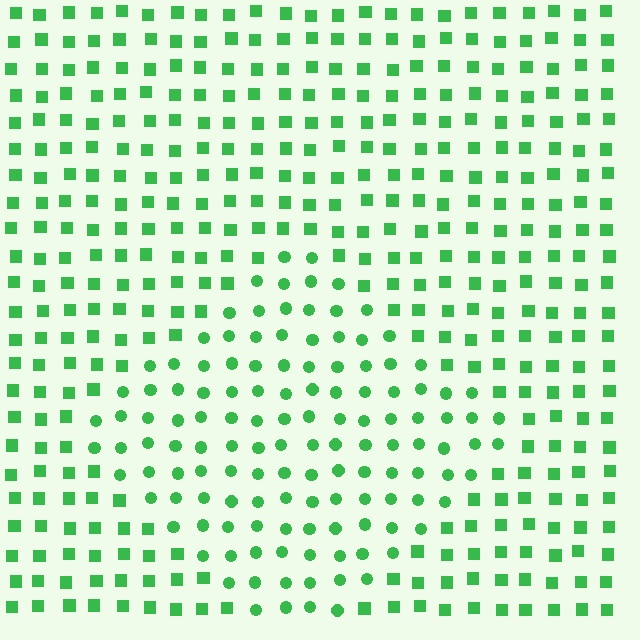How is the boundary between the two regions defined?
The boundary is defined by a change in element shape: circles inside vs. squares outside. All elements share the same color and spacing.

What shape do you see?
I see a diamond.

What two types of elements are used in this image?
The image uses circles inside the diamond region and squares outside it.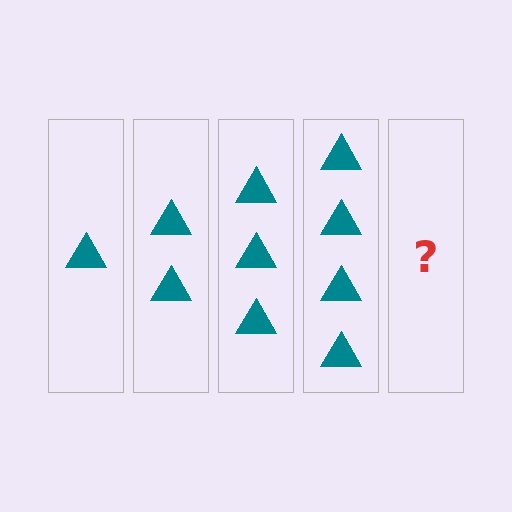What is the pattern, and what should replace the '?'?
The pattern is that each step adds one more triangle. The '?' should be 5 triangles.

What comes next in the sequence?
The next element should be 5 triangles.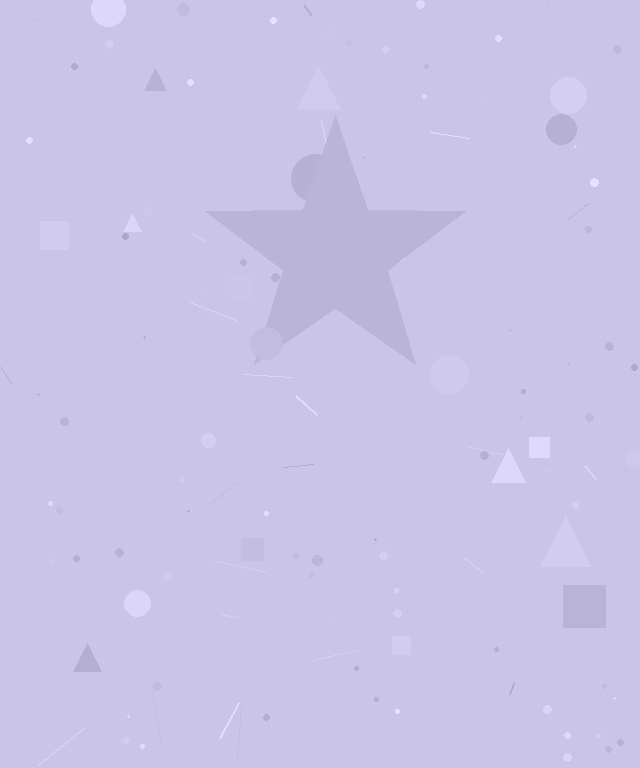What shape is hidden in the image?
A star is hidden in the image.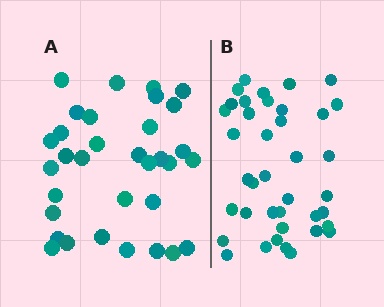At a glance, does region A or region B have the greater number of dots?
Region B (the right region) has more dots.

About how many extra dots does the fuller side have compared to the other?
Region B has about 6 more dots than region A.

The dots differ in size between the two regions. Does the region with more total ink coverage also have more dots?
No. Region A has more total ink coverage because its dots are larger, but region B actually contains more individual dots. Total area can be misleading — the number of items is what matters here.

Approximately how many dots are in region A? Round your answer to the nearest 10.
About 30 dots. (The exact count is 33, which rounds to 30.)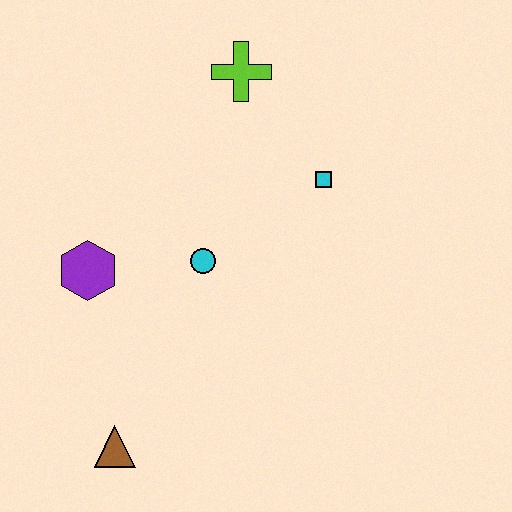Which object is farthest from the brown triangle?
The lime cross is farthest from the brown triangle.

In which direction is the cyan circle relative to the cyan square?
The cyan circle is to the left of the cyan square.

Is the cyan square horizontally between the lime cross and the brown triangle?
No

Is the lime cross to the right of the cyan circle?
Yes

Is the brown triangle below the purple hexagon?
Yes